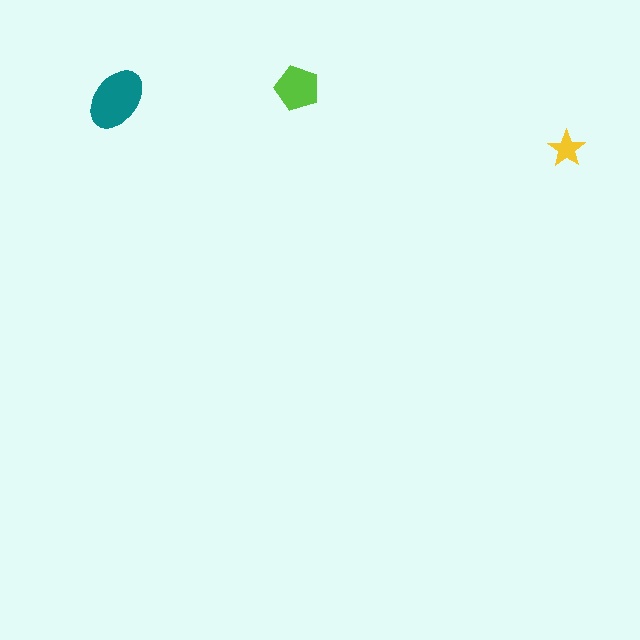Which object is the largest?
The teal ellipse.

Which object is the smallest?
The yellow star.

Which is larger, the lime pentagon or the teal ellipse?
The teal ellipse.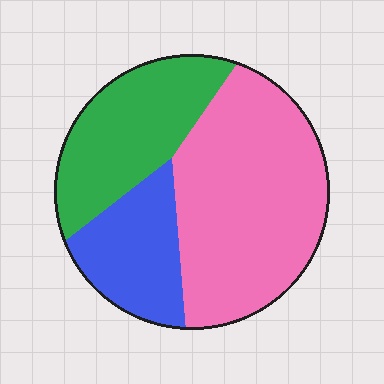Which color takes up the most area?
Pink, at roughly 50%.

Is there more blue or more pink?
Pink.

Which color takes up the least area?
Blue, at roughly 20%.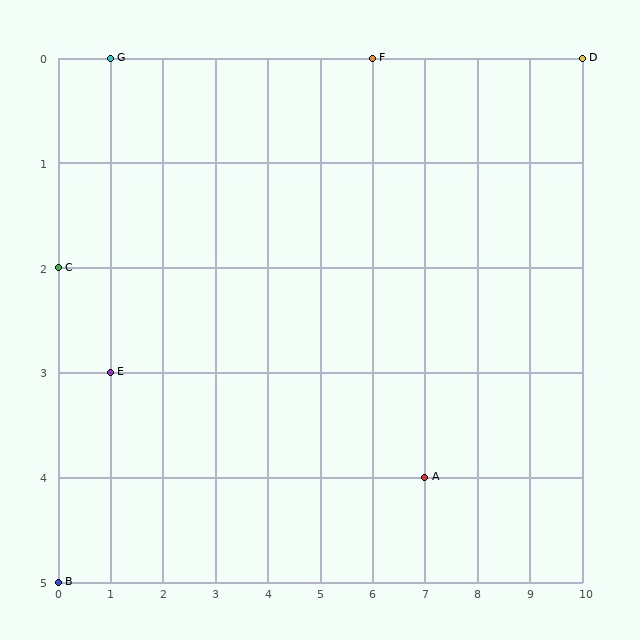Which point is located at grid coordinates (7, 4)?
Point A is at (7, 4).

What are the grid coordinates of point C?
Point C is at grid coordinates (0, 2).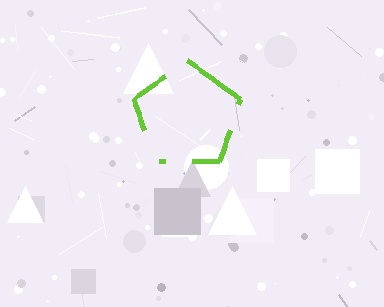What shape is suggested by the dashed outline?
The dashed outline suggests a pentagon.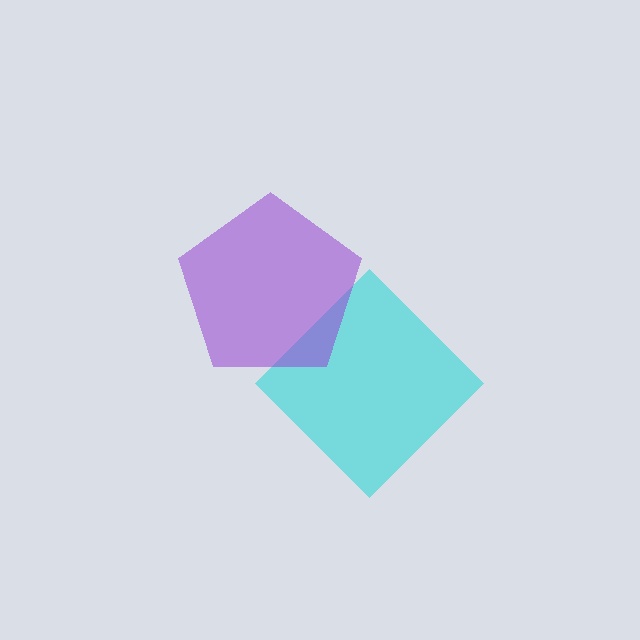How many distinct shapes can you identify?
There are 2 distinct shapes: a cyan diamond, a purple pentagon.